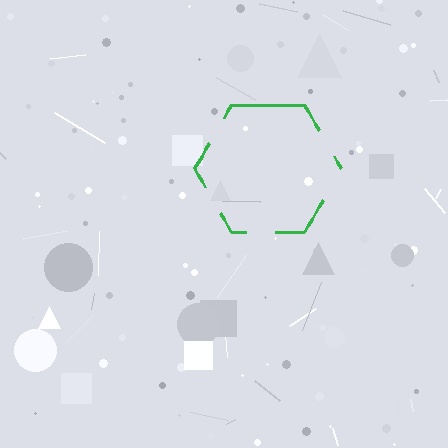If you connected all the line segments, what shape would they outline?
They would outline a hexagon.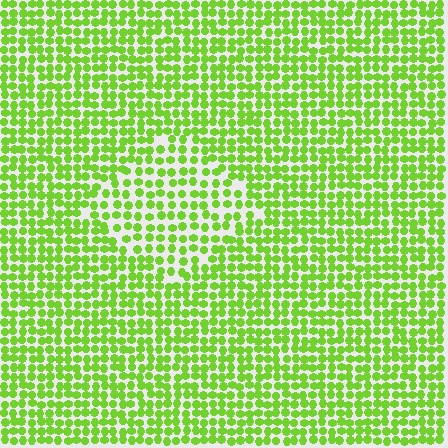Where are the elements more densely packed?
The elements are more densely packed outside the diamond boundary.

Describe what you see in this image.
The image contains small lime elements arranged at two different densities. A diamond-shaped region is visible where the elements are less densely packed than the surrounding area.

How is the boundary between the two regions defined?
The boundary is defined by a change in element density (approximately 1.5x ratio). All elements are the same color, size, and shape.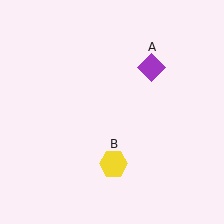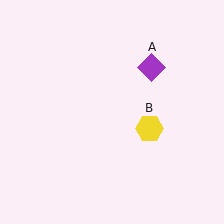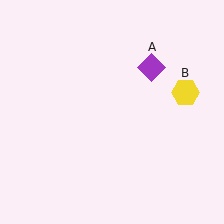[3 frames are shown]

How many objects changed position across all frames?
1 object changed position: yellow hexagon (object B).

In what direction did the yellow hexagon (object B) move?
The yellow hexagon (object B) moved up and to the right.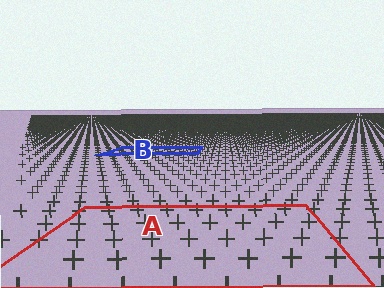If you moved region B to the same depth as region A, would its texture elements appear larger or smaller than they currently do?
They would appear larger. At a closer depth, the same texture elements are projected at a bigger on-screen size.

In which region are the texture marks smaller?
The texture marks are smaller in region B, because it is farther away.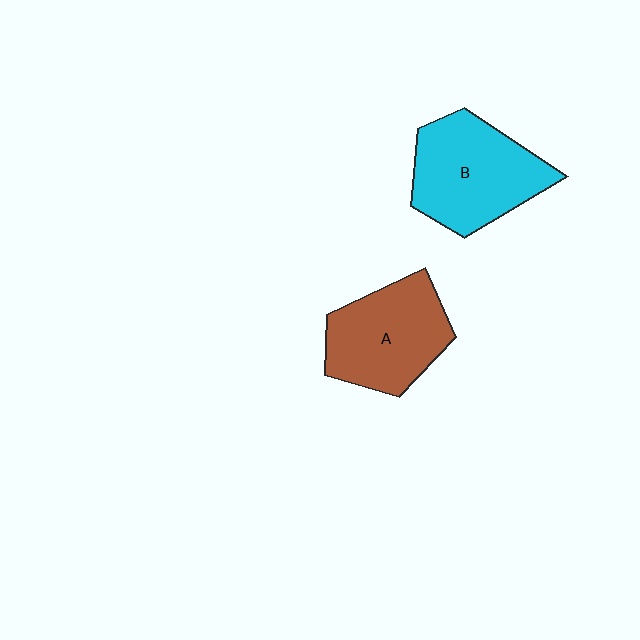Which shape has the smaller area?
Shape A (brown).